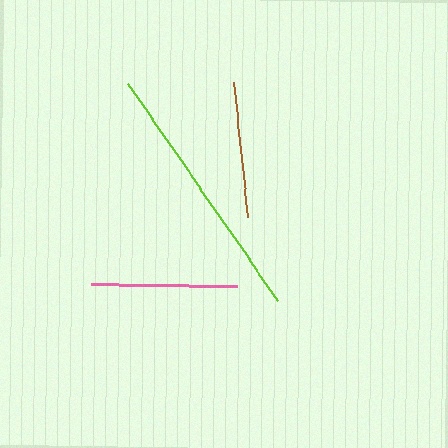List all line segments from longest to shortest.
From longest to shortest: lime, pink, brown.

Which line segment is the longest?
The lime line is the longest at approximately 264 pixels.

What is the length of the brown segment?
The brown segment is approximately 135 pixels long.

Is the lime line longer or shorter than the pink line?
The lime line is longer than the pink line.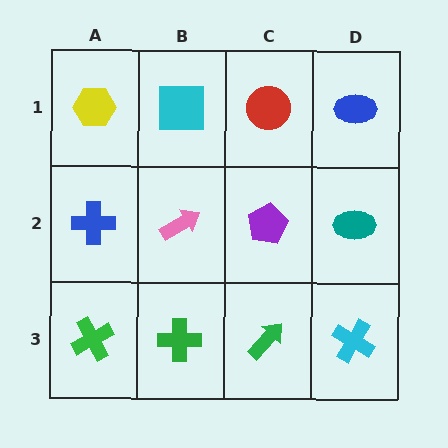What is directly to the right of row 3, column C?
A cyan cross.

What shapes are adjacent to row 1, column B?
A pink arrow (row 2, column B), a yellow hexagon (row 1, column A), a red circle (row 1, column C).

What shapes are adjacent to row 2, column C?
A red circle (row 1, column C), a green arrow (row 3, column C), a pink arrow (row 2, column B), a teal ellipse (row 2, column D).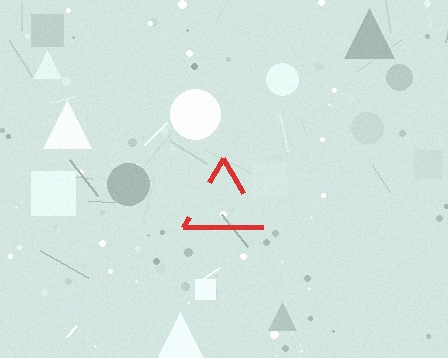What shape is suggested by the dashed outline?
The dashed outline suggests a triangle.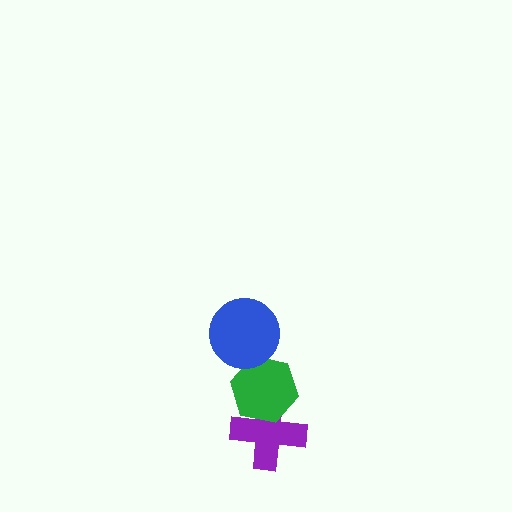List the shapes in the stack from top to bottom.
From top to bottom: the blue circle, the green hexagon, the purple cross.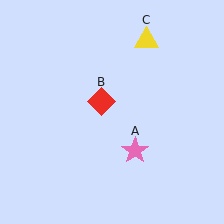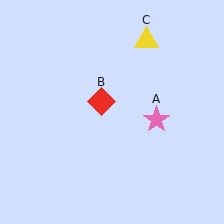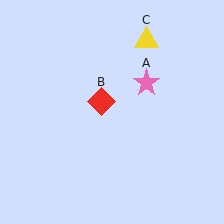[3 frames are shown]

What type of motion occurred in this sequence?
The pink star (object A) rotated counterclockwise around the center of the scene.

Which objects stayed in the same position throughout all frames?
Red diamond (object B) and yellow triangle (object C) remained stationary.